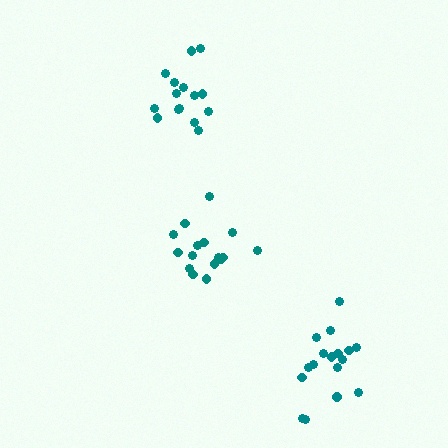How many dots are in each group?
Group 1: 15 dots, Group 2: 16 dots, Group 3: 17 dots (48 total).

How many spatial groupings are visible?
There are 3 spatial groupings.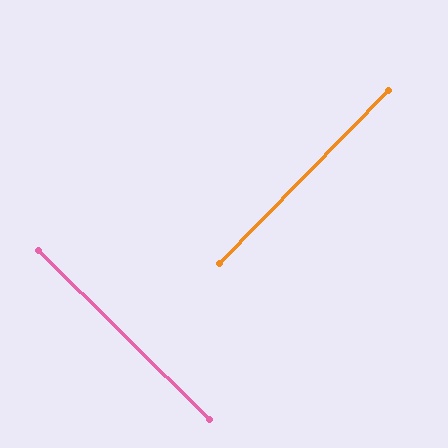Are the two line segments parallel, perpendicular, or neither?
Perpendicular — they meet at approximately 89°.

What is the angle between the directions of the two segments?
Approximately 89 degrees.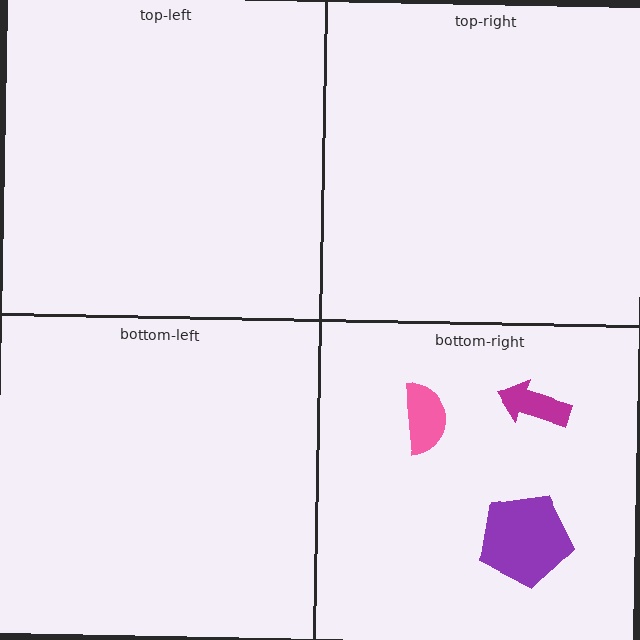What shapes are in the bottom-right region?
The magenta arrow, the pink semicircle, the purple pentagon.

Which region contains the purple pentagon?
The bottom-right region.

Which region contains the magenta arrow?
The bottom-right region.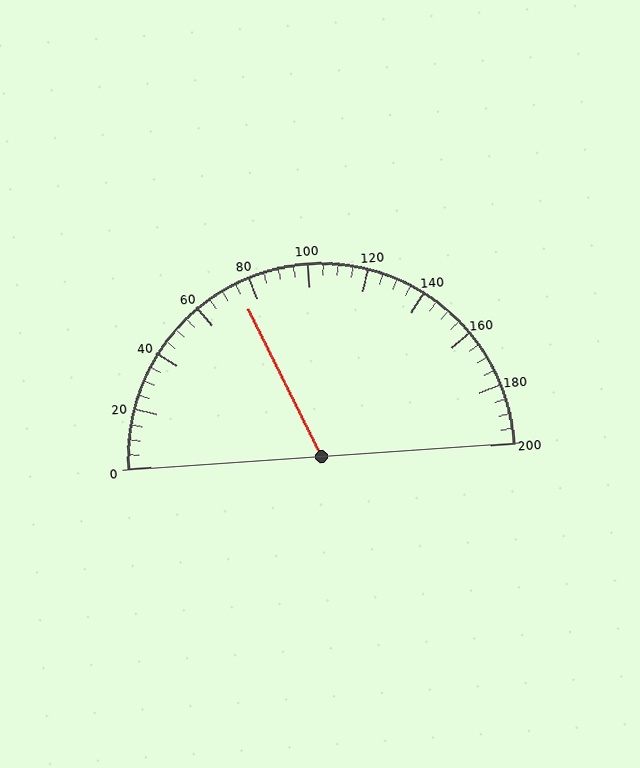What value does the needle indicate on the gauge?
The needle indicates approximately 75.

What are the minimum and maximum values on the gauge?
The gauge ranges from 0 to 200.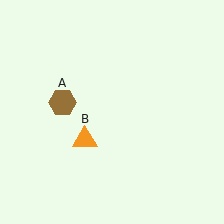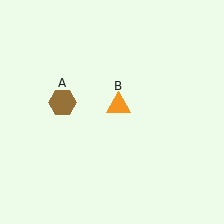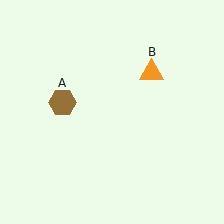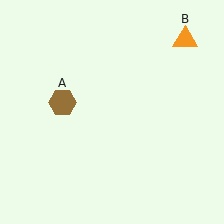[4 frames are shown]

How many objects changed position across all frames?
1 object changed position: orange triangle (object B).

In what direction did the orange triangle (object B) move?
The orange triangle (object B) moved up and to the right.